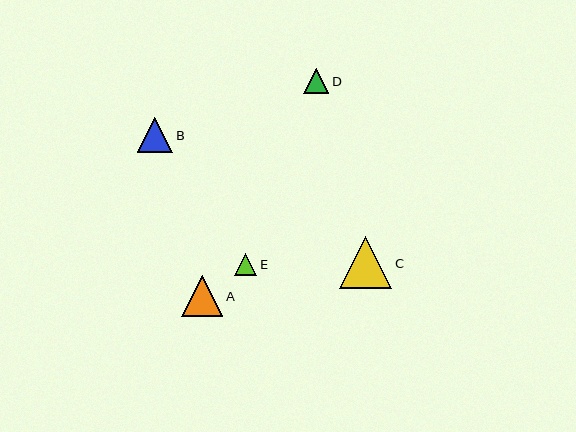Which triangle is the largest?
Triangle C is the largest with a size of approximately 53 pixels.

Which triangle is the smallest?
Triangle E is the smallest with a size of approximately 22 pixels.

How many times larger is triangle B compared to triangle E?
Triangle B is approximately 1.6 times the size of triangle E.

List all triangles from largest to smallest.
From largest to smallest: C, A, B, D, E.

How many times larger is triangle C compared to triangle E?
Triangle C is approximately 2.4 times the size of triangle E.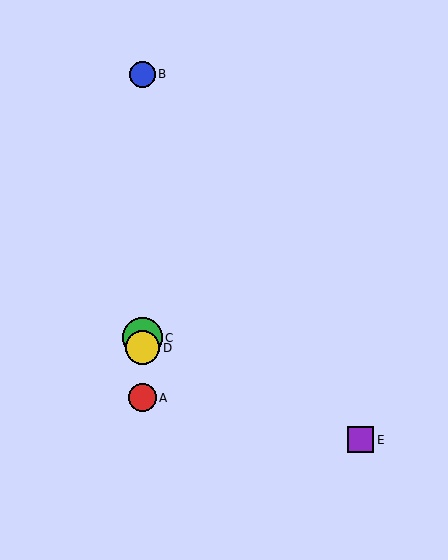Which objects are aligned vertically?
Objects A, B, C, D are aligned vertically.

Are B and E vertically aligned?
No, B is at x≈142 and E is at x≈361.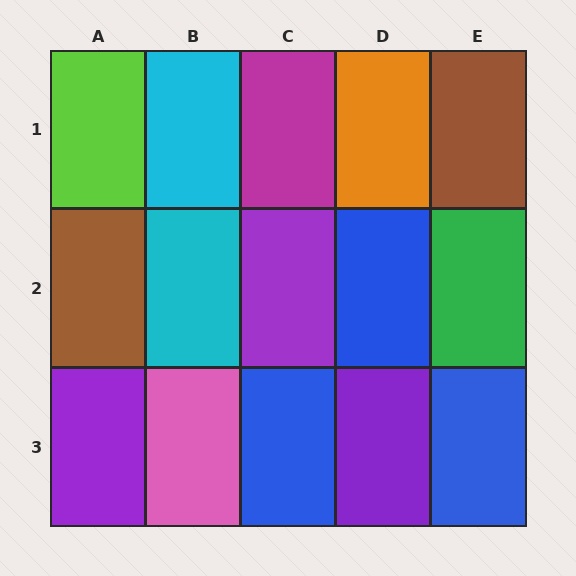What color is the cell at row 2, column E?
Green.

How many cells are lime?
1 cell is lime.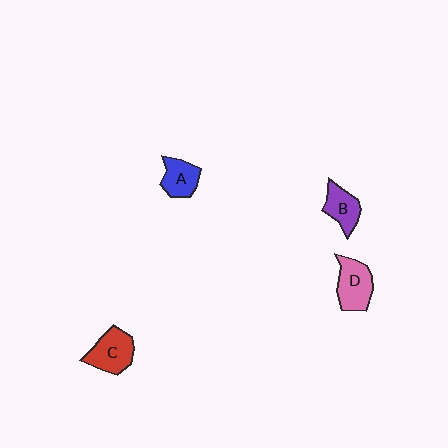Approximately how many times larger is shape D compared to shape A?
Approximately 1.3 times.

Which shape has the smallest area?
Shape A (blue).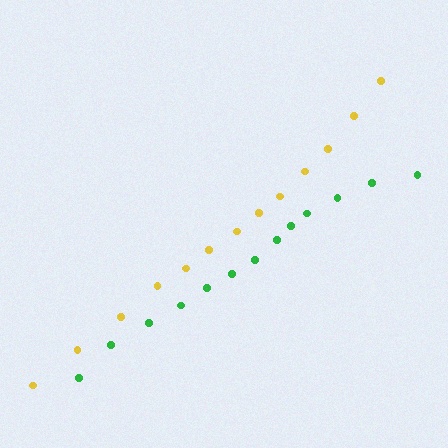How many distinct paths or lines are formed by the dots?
There are 2 distinct paths.